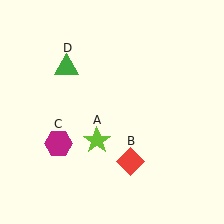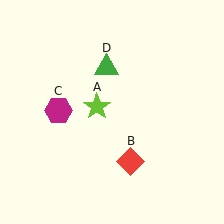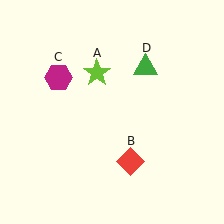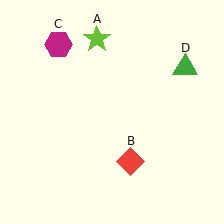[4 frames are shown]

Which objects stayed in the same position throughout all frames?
Red diamond (object B) remained stationary.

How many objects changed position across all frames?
3 objects changed position: lime star (object A), magenta hexagon (object C), green triangle (object D).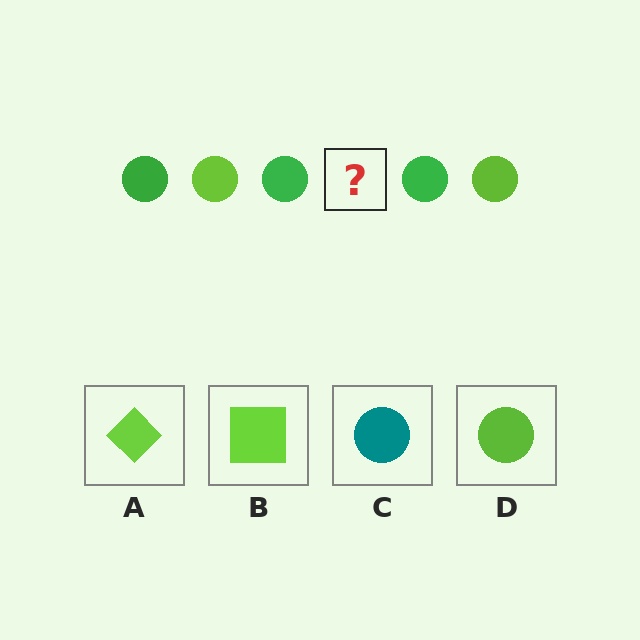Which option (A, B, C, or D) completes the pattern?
D.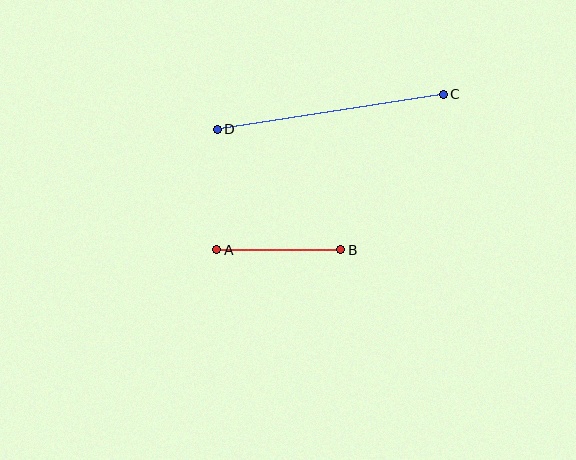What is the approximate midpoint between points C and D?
The midpoint is at approximately (330, 112) pixels.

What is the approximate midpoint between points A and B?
The midpoint is at approximately (279, 250) pixels.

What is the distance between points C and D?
The distance is approximately 228 pixels.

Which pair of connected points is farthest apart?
Points C and D are farthest apart.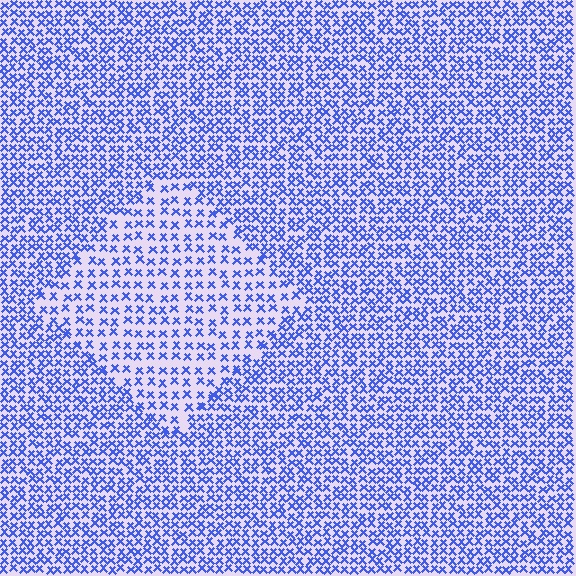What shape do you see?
I see a diamond.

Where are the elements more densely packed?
The elements are more densely packed outside the diamond boundary.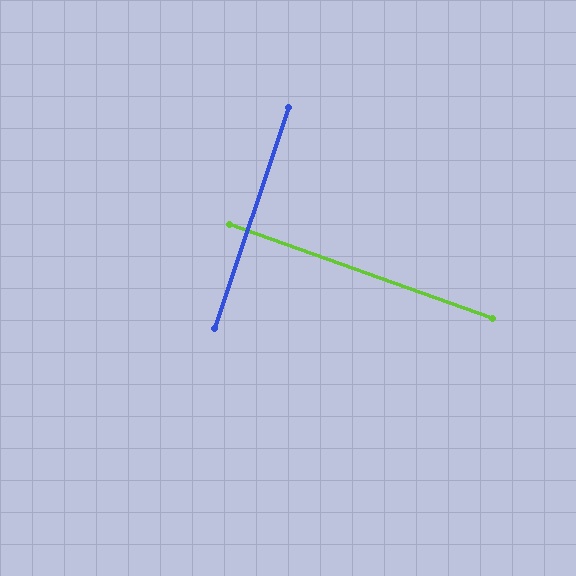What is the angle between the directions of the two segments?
Approximately 89 degrees.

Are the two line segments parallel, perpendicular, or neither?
Perpendicular — they meet at approximately 89°.